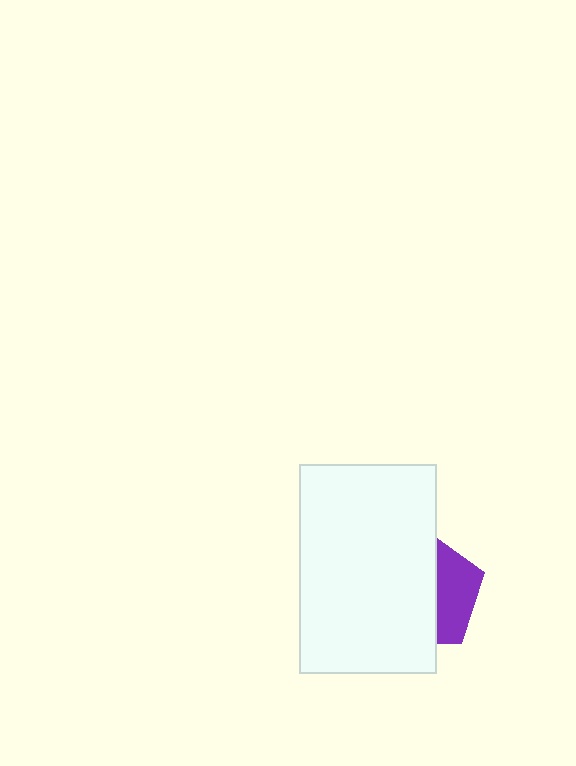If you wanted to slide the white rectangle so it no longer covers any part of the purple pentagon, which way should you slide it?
Slide it left — that is the most direct way to separate the two shapes.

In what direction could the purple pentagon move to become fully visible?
The purple pentagon could move right. That would shift it out from behind the white rectangle entirely.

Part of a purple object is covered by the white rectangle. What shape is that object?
It is a pentagon.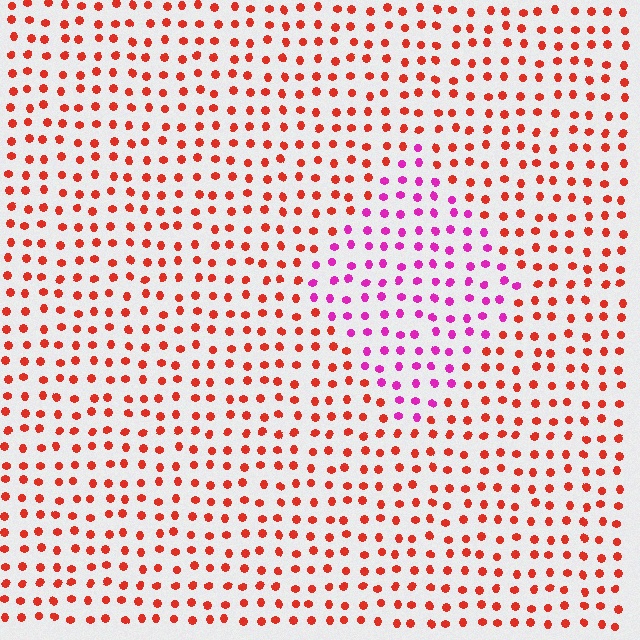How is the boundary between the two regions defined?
The boundary is defined purely by a slight shift in hue (about 53 degrees). Spacing, size, and orientation are identical on both sides.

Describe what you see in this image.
The image is filled with small red elements in a uniform arrangement. A diamond-shaped region is visible where the elements are tinted to a slightly different hue, forming a subtle color boundary.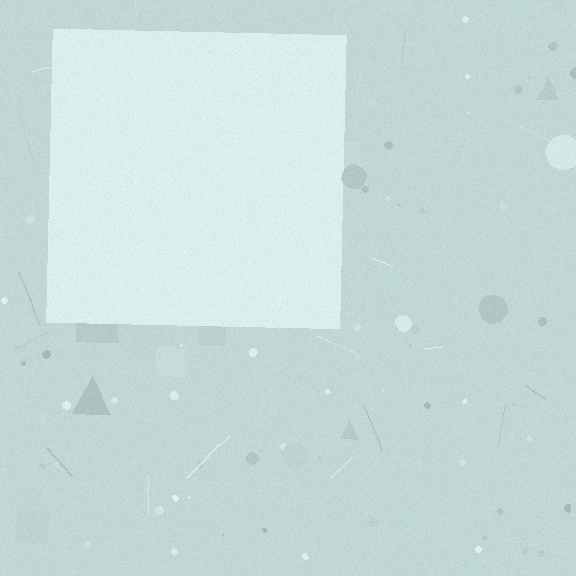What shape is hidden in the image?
A square is hidden in the image.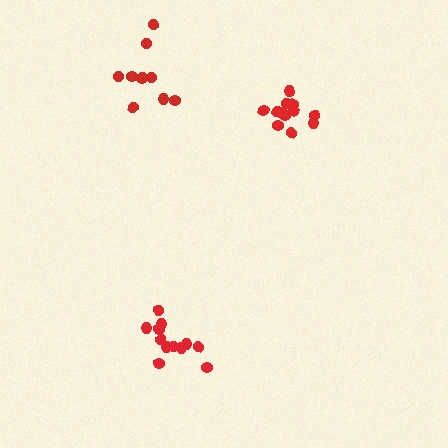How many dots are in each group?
Group 1: 12 dots, Group 2: 10 dots, Group 3: 13 dots (35 total).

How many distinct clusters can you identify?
There are 3 distinct clusters.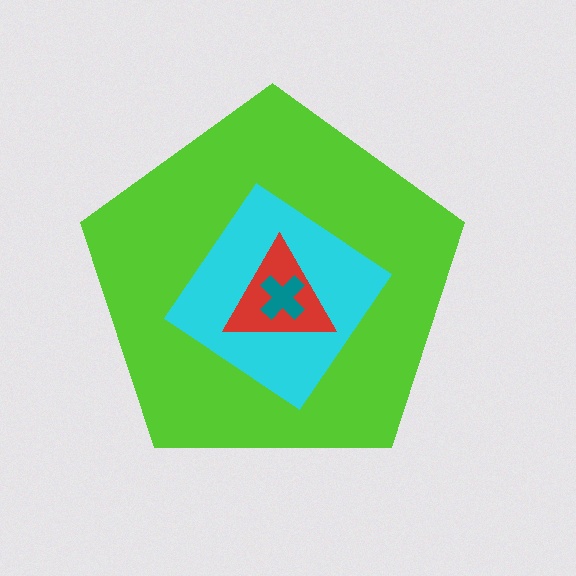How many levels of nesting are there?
4.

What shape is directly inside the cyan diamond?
The red triangle.